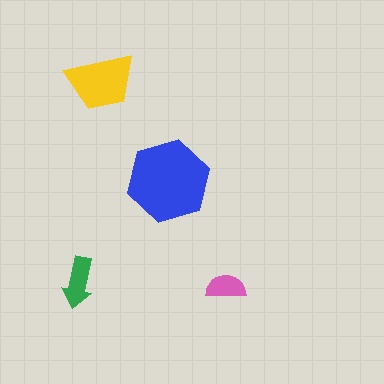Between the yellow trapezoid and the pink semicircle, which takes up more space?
The yellow trapezoid.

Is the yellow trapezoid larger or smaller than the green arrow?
Larger.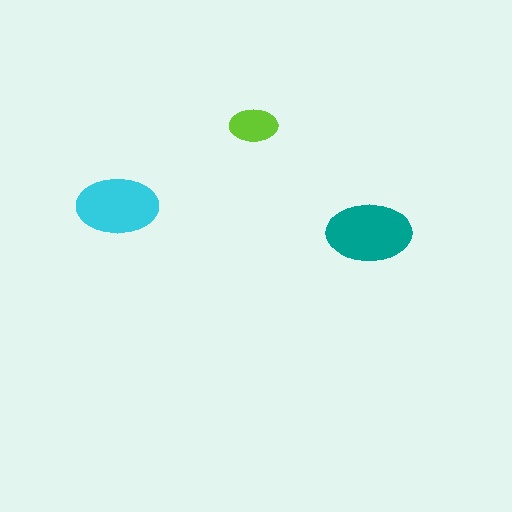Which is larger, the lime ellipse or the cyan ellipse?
The cyan one.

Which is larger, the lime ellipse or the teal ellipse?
The teal one.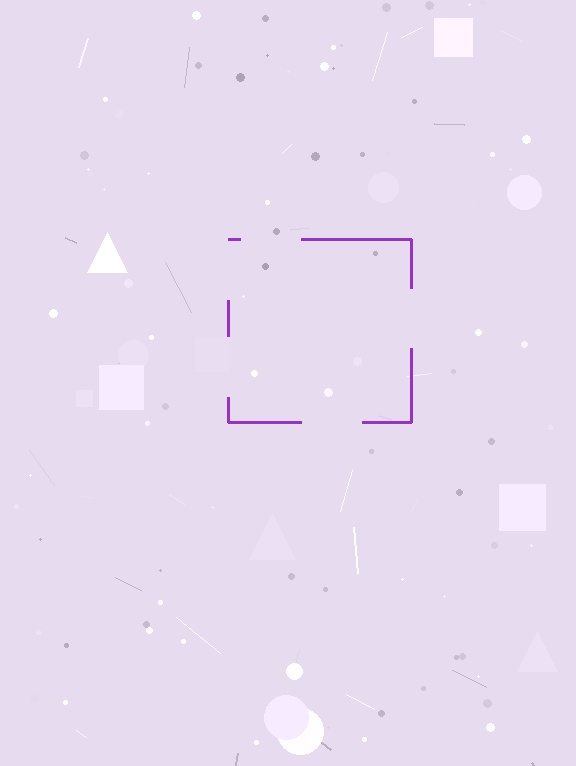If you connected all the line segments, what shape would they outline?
They would outline a square.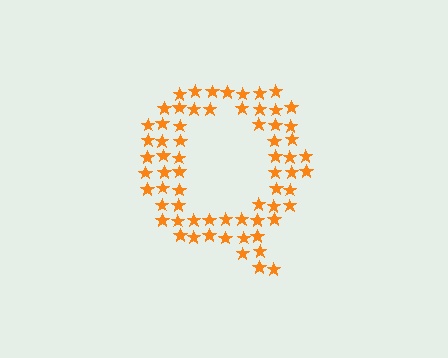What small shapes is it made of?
It is made of small stars.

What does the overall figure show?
The overall figure shows the letter Q.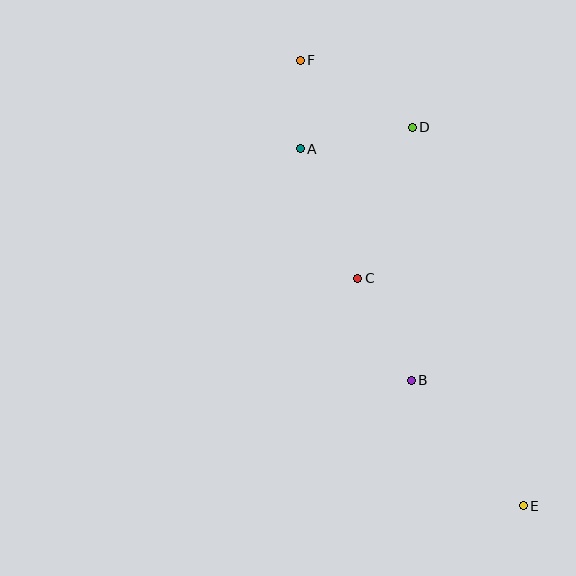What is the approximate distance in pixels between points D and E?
The distance between D and E is approximately 394 pixels.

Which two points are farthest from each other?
Points E and F are farthest from each other.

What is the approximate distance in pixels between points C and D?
The distance between C and D is approximately 160 pixels.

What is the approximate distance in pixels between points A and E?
The distance between A and E is approximately 421 pixels.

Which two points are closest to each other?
Points A and F are closest to each other.